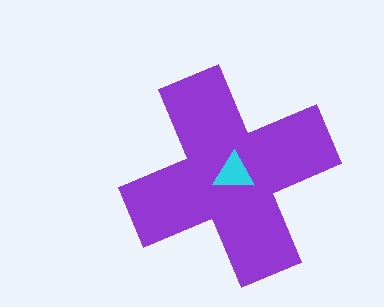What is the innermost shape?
The cyan triangle.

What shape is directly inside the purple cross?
The cyan triangle.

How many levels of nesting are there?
2.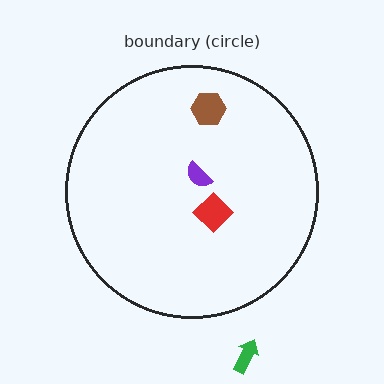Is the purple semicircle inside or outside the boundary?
Inside.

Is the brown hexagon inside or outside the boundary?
Inside.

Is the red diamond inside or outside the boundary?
Inside.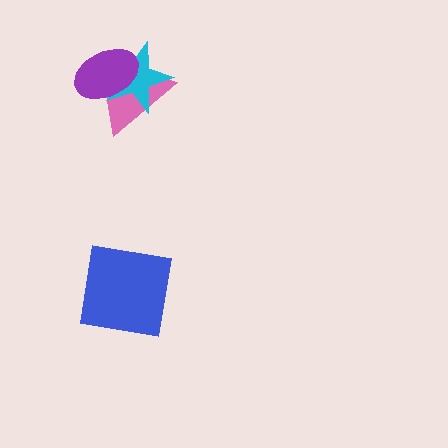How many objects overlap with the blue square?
0 objects overlap with the blue square.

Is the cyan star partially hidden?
Yes, it is partially covered by another shape.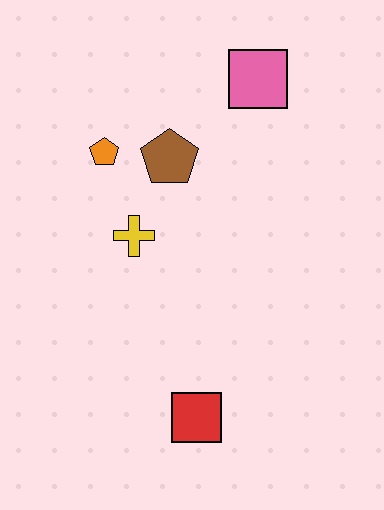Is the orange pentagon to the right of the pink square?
No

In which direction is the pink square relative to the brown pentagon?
The pink square is to the right of the brown pentagon.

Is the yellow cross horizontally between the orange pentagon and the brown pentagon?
Yes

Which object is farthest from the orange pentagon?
The red square is farthest from the orange pentagon.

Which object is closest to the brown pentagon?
The orange pentagon is closest to the brown pentagon.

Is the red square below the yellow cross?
Yes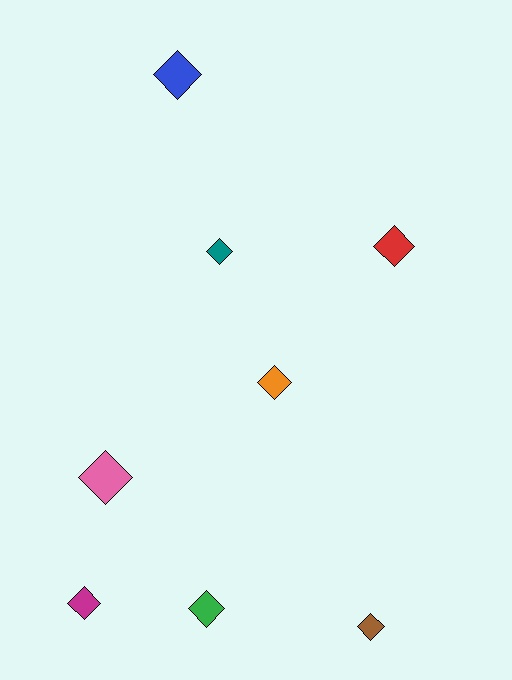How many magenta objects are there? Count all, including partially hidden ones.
There is 1 magenta object.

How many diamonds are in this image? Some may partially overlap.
There are 8 diamonds.